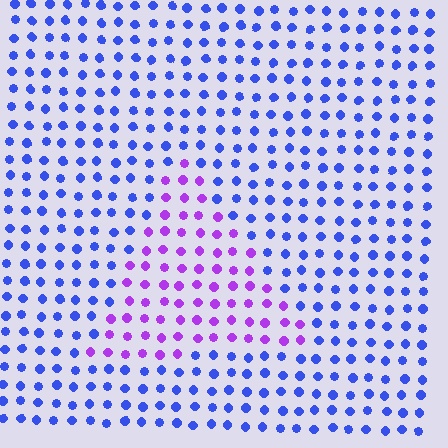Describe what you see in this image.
The image is filled with small blue elements in a uniform arrangement. A triangle-shaped region is visible where the elements are tinted to a slightly different hue, forming a subtle color boundary.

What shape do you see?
I see a triangle.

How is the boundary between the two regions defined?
The boundary is defined purely by a slight shift in hue (about 50 degrees). Spacing, size, and orientation are identical on both sides.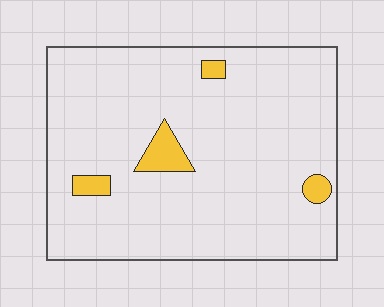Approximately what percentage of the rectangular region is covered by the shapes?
Approximately 5%.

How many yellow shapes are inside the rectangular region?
4.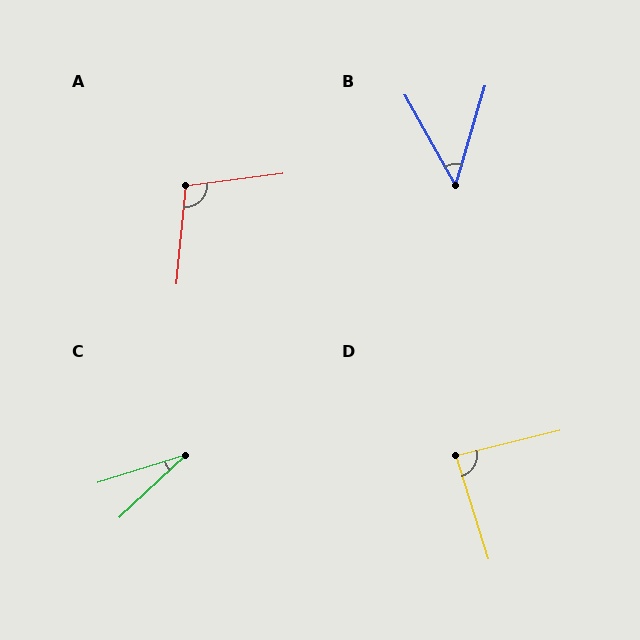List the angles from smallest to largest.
C (26°), B (46°), D (86°), A (103°).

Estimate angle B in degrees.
Approximately 46 degrees.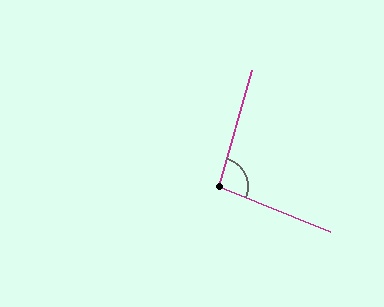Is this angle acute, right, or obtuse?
It is obtuse.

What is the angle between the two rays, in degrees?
Approximately 96 degrees.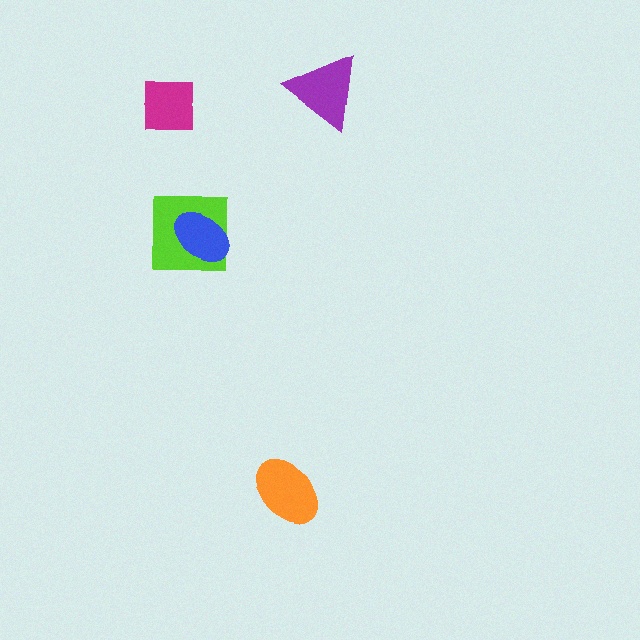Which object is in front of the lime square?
The blue ellipse is in front of the lime square.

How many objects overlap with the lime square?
1 object overlaps with the lime square.